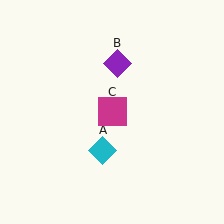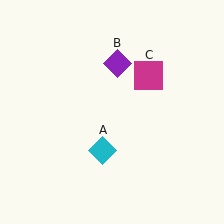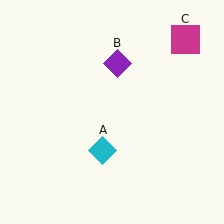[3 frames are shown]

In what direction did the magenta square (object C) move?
The magenta square (object C) moved up and to the right.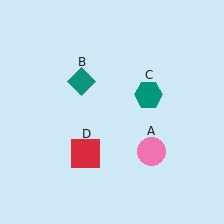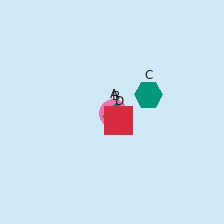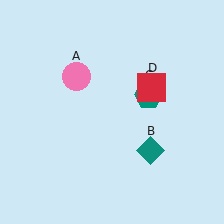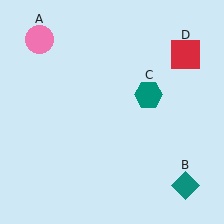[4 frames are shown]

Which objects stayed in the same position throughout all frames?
Teal hexagon (object C) remained stationary.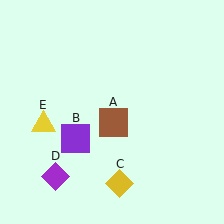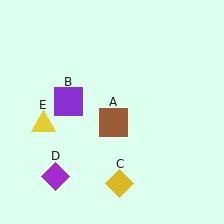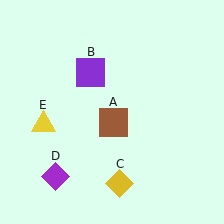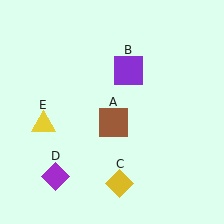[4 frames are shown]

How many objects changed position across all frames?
1 object changed position: purple square (object B).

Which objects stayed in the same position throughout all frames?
Brown square (object A) and yellow diamond (object C) and purple diamond (object D) and yellow triangle (object E) remained stationary.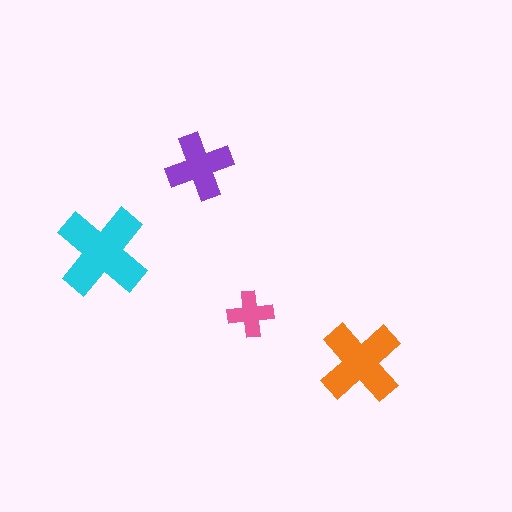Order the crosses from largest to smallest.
the cyan one, the orange one, the purple one, the pink one.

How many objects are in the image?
There are 4 objects in the image.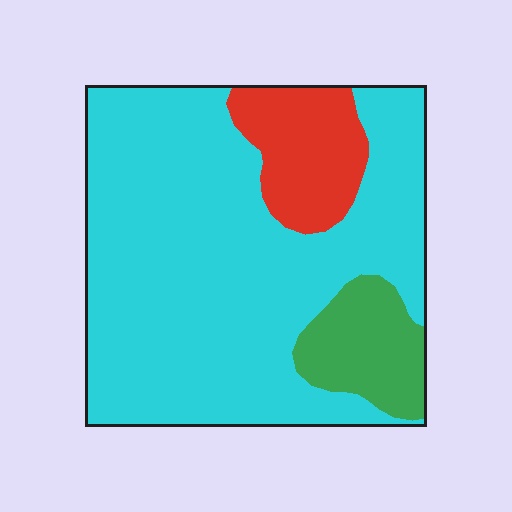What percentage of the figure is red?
Red takes up about one eighth (1/8) of the figure.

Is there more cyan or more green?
Cyan.